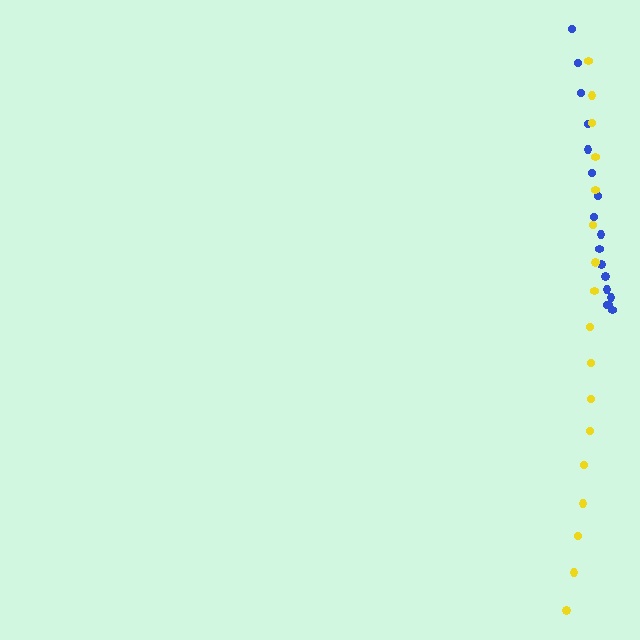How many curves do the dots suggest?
There are 2 distinct paths.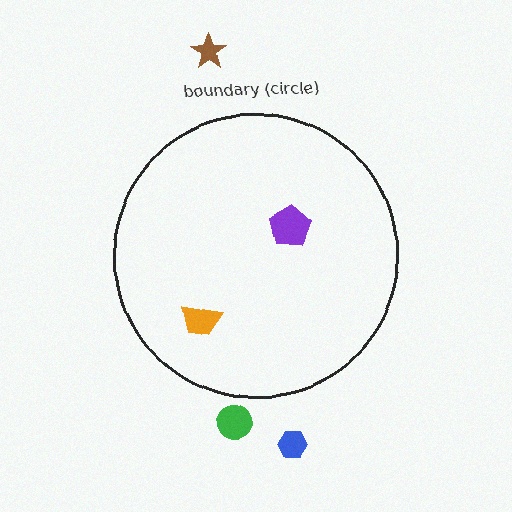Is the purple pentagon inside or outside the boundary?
Inside.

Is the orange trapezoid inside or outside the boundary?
Inside.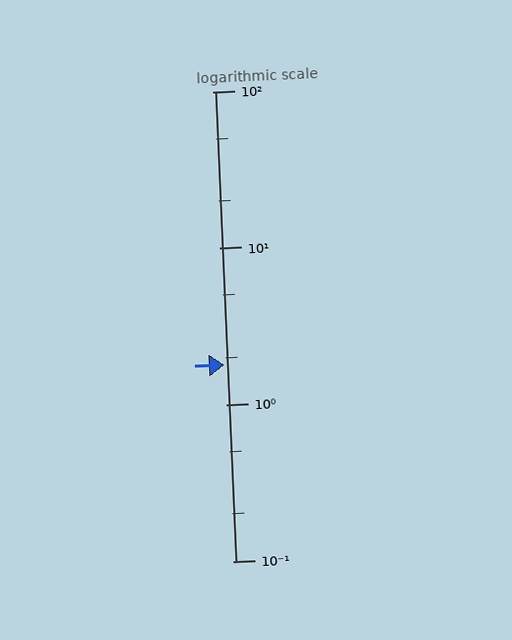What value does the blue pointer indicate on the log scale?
The pointer indicates approximately 1.8.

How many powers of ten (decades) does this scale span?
The scale spans 3 decades, from 0.1 to 100.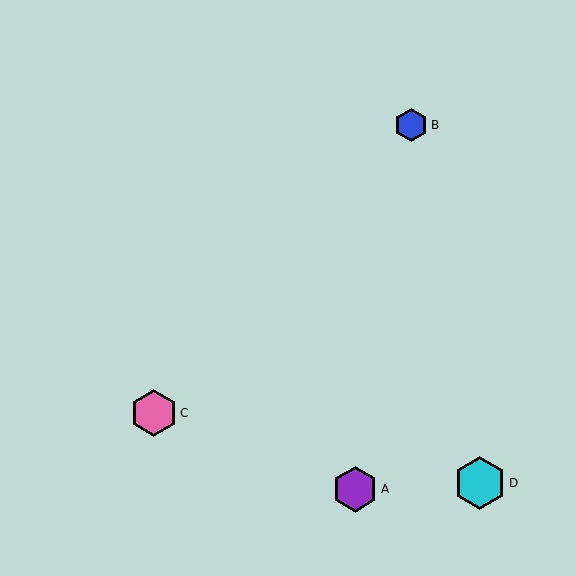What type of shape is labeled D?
Shape D is a cyan hexagon.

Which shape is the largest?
The cyan hexagon (labeled D) is the largest.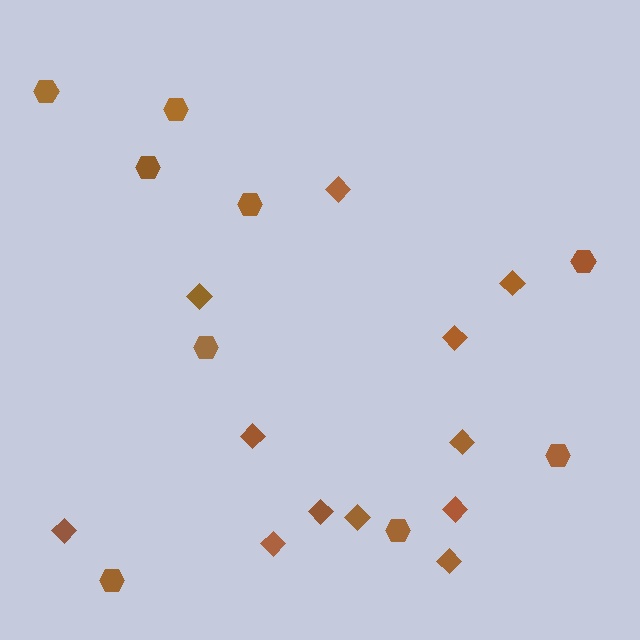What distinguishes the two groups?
There are 2 groups: one group of diamonds (12) and one group of hexagons (9).